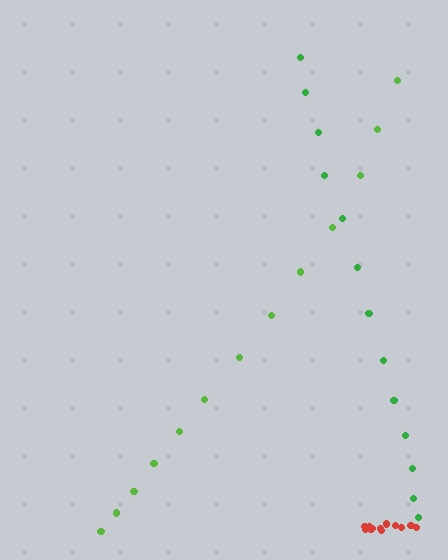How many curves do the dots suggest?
There are 3 distinct paths.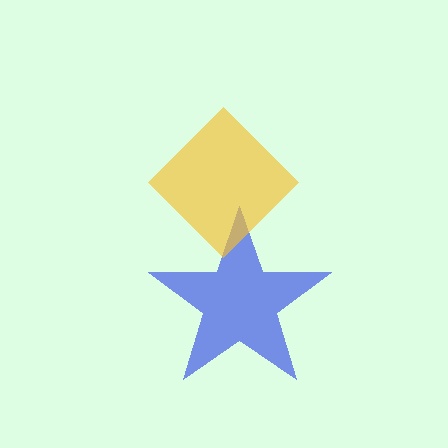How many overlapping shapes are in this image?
There are 2 overlapping shapes in the image.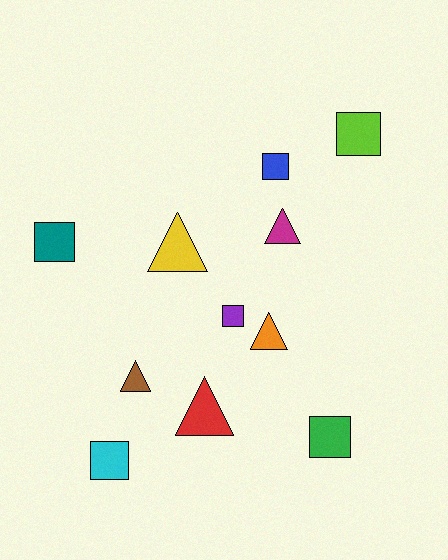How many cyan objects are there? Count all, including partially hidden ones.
There is 1 cyan object.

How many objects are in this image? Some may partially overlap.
There are 11 objects.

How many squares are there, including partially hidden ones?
There are 6 squares.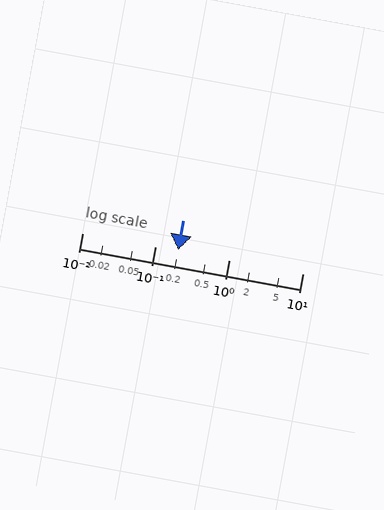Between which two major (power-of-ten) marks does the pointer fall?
The pointer is between 0.1 and 1.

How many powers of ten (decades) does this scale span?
The scale spans 3 decades, from 0.01 to 10.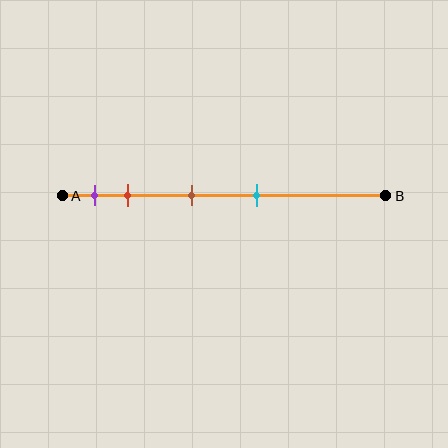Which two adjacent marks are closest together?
The purple and red marks are the closest adjacent pair.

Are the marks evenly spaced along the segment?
No, the marks are not evenly spaced.